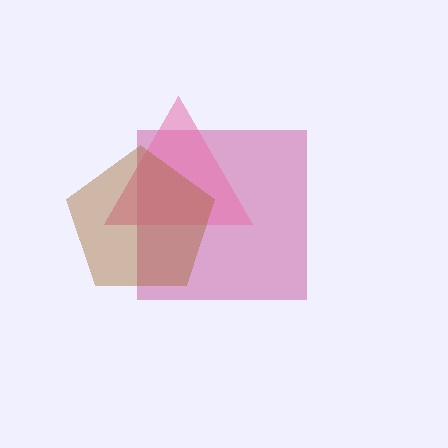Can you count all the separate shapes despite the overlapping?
Yes, there are 3 separate shapes.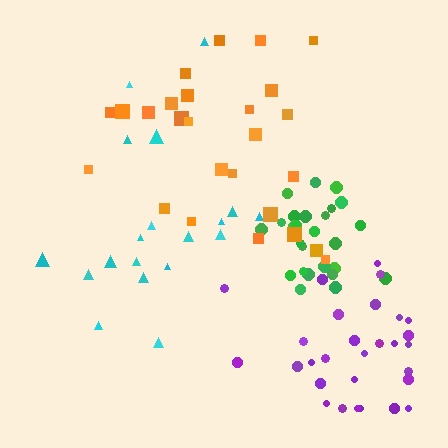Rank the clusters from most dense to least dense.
green, purple, orange, cyan.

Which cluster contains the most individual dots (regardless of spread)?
Purple (30).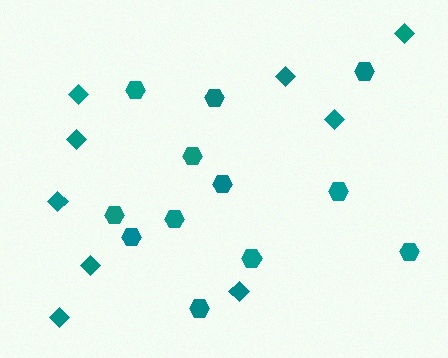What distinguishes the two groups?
There are 2 groups: one group of hexagons (12) and one group of diamonds (9).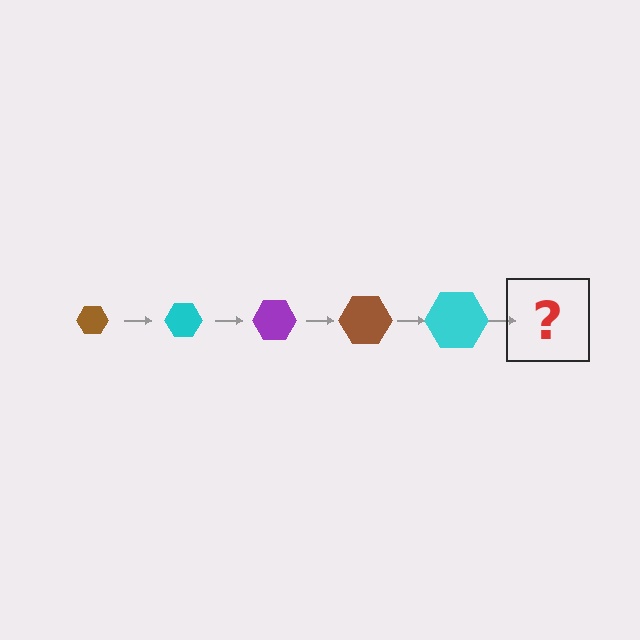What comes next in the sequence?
The next element should be a purple hexagon, larger than the previous one.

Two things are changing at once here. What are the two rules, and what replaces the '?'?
The two rules are that the hexagon grows larger each step and the color cycles through brown, cyan, and purple. The '?' should be a purple hexagon, larger than the previous one.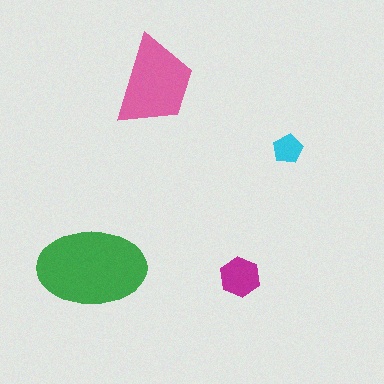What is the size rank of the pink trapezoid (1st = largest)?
2nd.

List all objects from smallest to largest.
The cyan pentagon, the magenta hexagon, the pink trapezoid, the green ellipse.